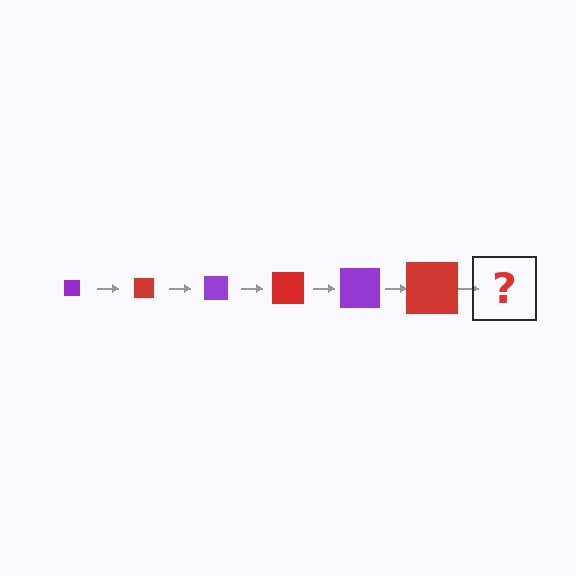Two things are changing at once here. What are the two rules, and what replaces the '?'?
The two rules are that the square grows larger each step and the color cycles through purple and red. The '?' should be a purple square, larger than the previous one.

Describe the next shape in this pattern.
It should be a purple square, larger than the previous one.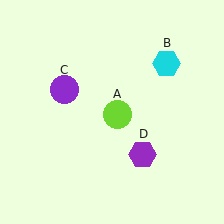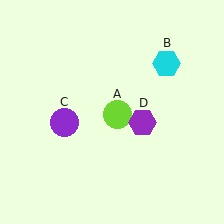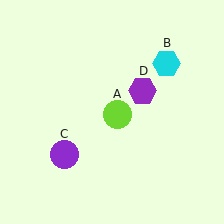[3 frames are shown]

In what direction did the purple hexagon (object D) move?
The purple hexagon (object D) moved up.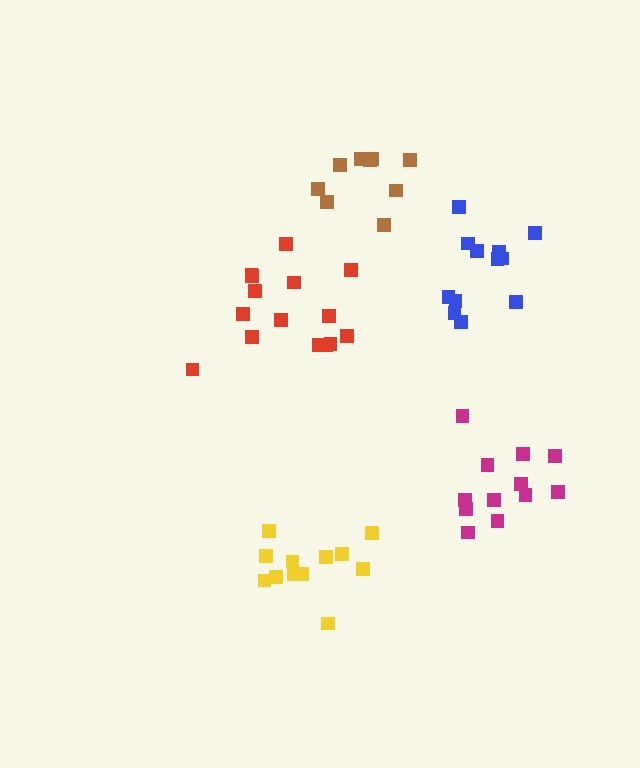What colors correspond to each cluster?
The clusters are colored: magenta, brown, yellow, blue, red.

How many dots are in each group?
Group 1: 12 dots, Group 2: 9 dots, Group 3: 12 dots, Group 4: 12 dots, Group 5: 15 dots (60 total).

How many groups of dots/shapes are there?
There are 5 groups.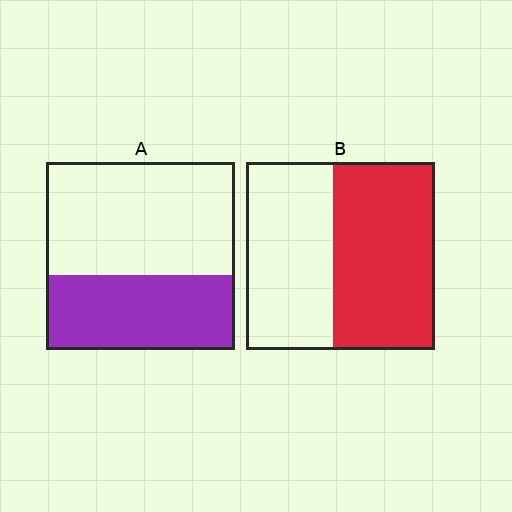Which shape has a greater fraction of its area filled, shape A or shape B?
Shape B.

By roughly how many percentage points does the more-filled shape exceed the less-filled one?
By roughly 15 percentage points (B over A).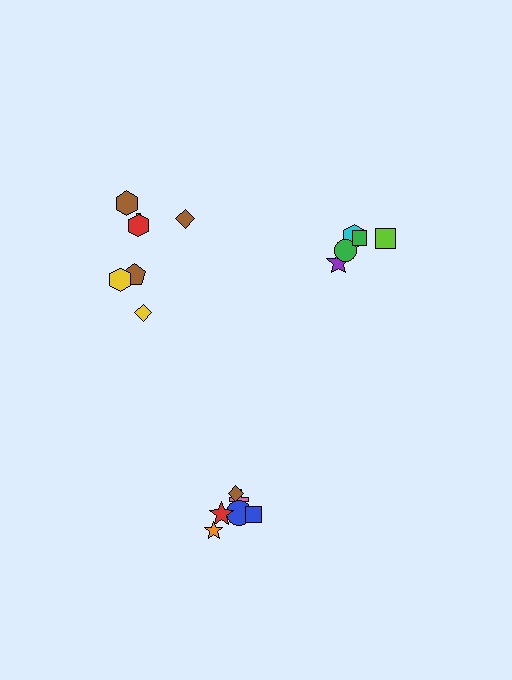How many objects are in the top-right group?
There are 5 objects.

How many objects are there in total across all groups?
There are 18 objects.